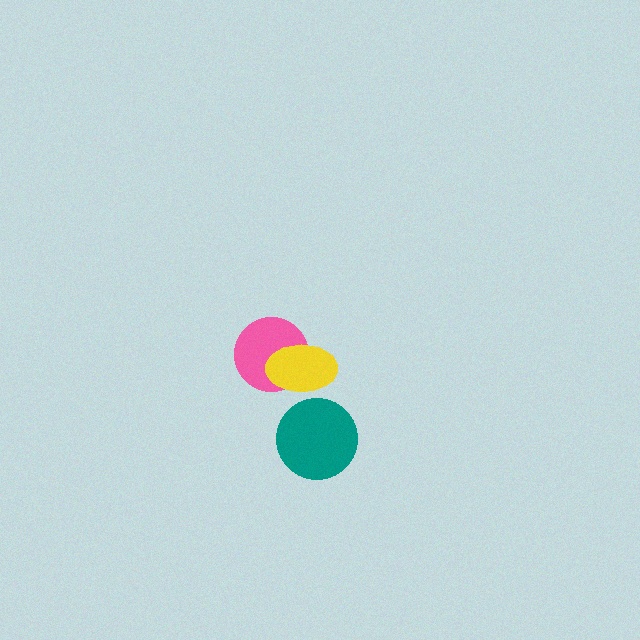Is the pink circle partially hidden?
Yes, it is partially covered by another shape.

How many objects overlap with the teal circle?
0 objects overlap with the teal circle.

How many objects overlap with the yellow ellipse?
1 object overlaps with the yellow ellipse.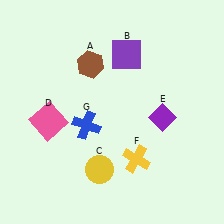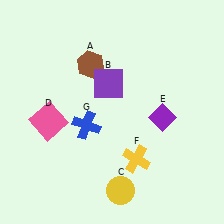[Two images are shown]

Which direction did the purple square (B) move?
The purple square (B) moved down.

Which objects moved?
The objects that moved are: the purple square (B), the yellow circle (C).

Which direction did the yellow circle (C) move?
The yellow circle (C) moved right.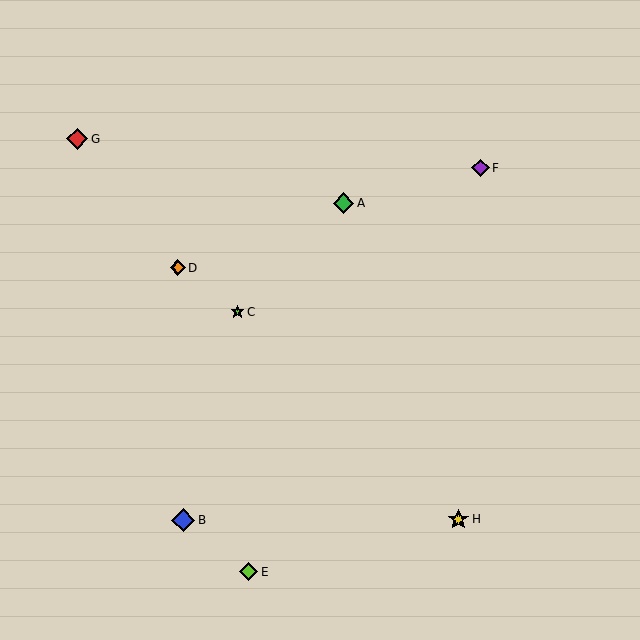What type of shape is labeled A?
Shape A is a green diamond.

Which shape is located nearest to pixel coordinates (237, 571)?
The lime diamond (labeled E) at (249, 572) is nearest to that location.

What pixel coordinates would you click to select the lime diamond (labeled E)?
Click at (249, 572) to select the lime diamond E.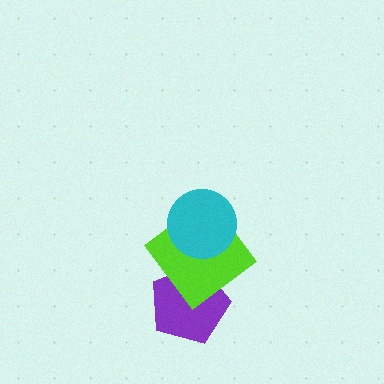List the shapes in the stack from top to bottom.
From top to bottom: the cyan circle, the lime diamond, the purple pentagon.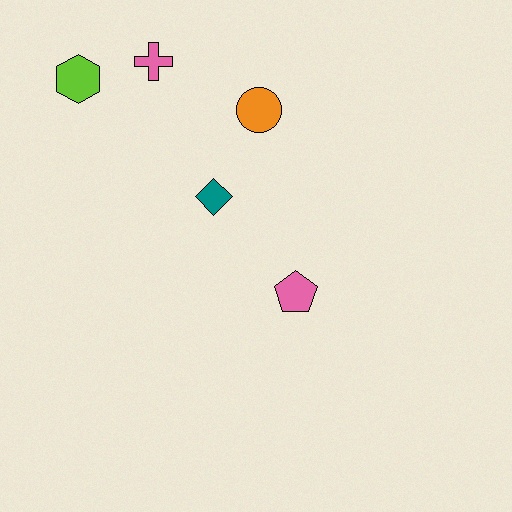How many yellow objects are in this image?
There are no yellow objects.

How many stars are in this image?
There are no stars.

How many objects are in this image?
There are 5 objects.